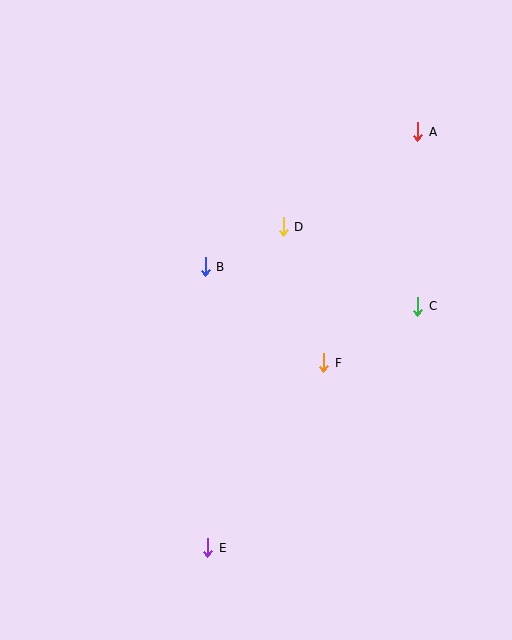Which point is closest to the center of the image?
Point B at (205, 267) is closest to the center.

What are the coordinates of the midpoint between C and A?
The midpoint between C and A is at (418, 219).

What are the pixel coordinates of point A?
Point A is at (418, 132).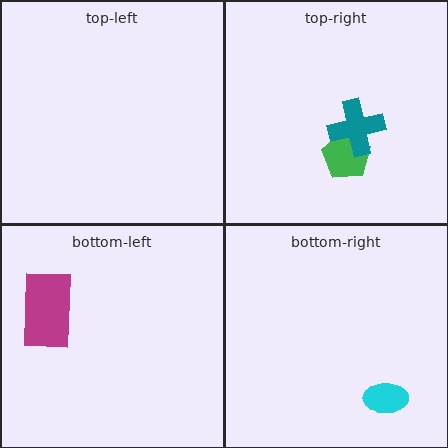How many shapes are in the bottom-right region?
1.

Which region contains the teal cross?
The top-right region.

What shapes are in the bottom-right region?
The cyan ellipse.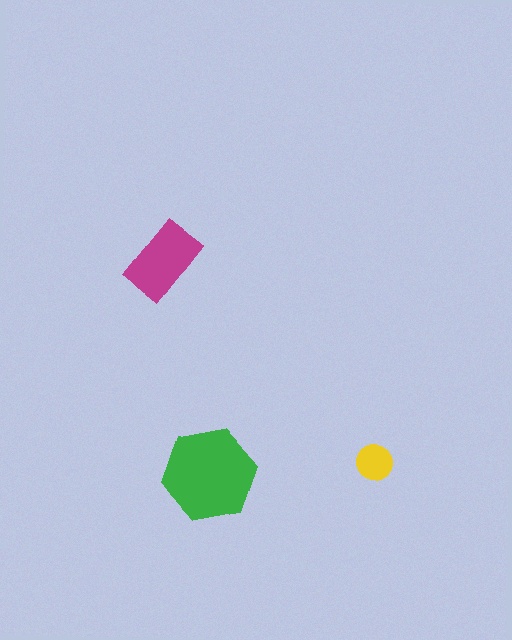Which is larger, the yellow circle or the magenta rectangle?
The magenta rectangle.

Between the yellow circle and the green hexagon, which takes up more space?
The green hexagon.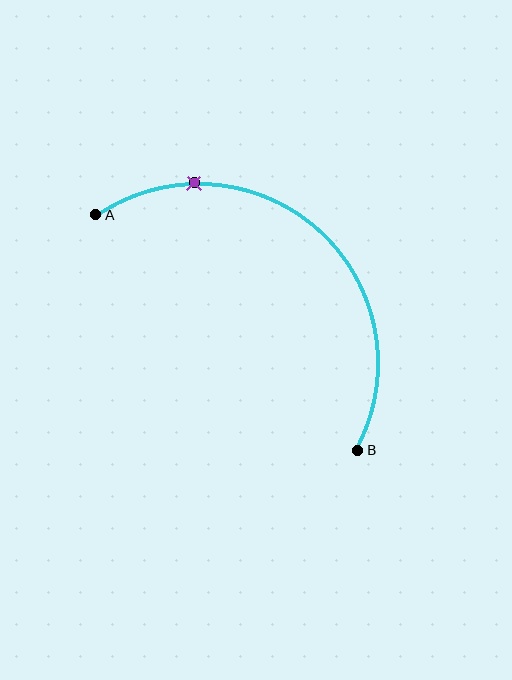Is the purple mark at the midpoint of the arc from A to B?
No. The purple mark lies on the arc but is closer to endpoint A. The arc midpoint would be at the point on the curve equidistant along the arc from both A and B.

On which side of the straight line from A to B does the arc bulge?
The arc bulges above and to the right of the straight line connecting A and B.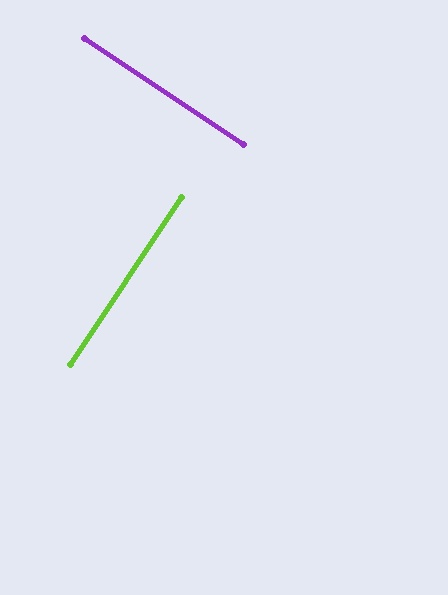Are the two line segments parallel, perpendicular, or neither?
Perpendicular — they meet at approximately 90°.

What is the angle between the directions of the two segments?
Approximately 90 degrees.